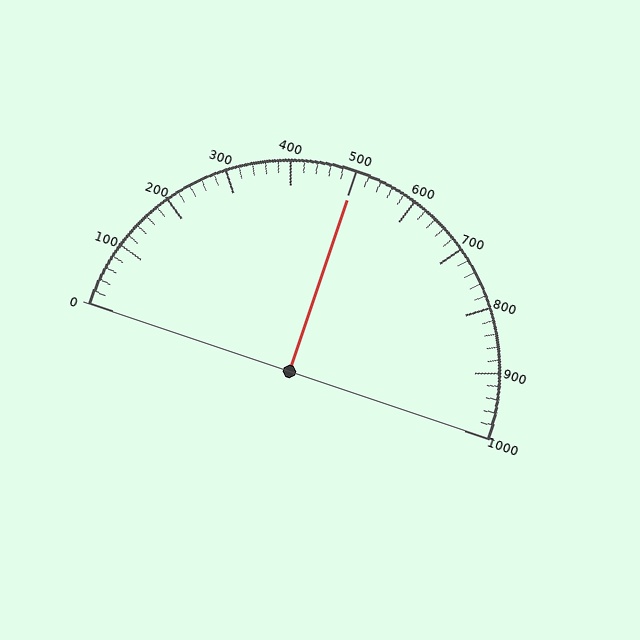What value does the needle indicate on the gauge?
The needle indicates approximately 500.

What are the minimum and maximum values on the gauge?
The gauge ranges from 0 to 1000.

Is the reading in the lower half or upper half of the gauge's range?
The reading is in the upper half of the range (0 to 1000).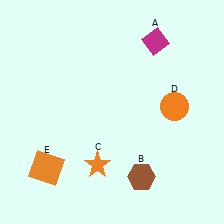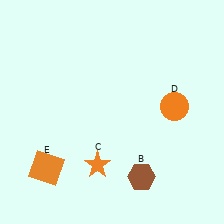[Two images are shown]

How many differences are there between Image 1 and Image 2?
There is 1 difference between the two images.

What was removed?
The magenta diamond (A) was removed in Image 2.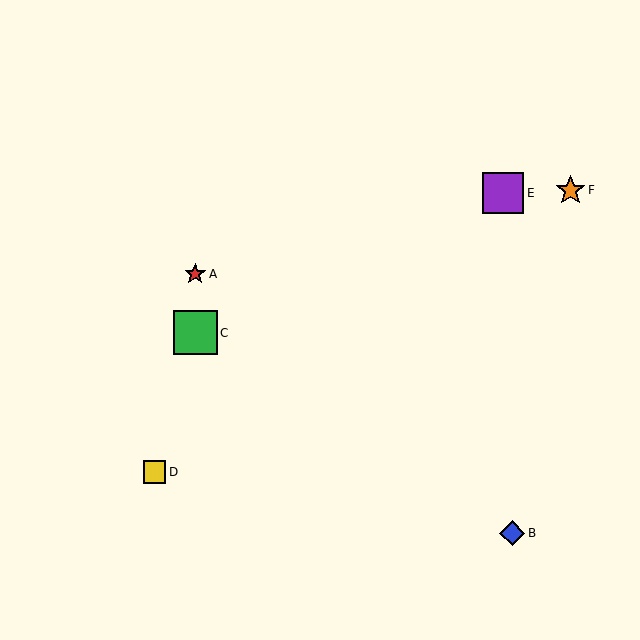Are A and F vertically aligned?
No, A is at x≈195 and F is at x≈571.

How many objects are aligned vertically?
2 objects (A, C) are aligned vertically.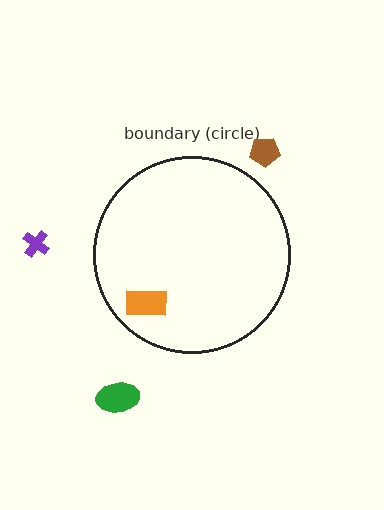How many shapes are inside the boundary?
1 inside, 3 outside.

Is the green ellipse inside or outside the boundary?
Outside.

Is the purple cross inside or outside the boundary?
Outside.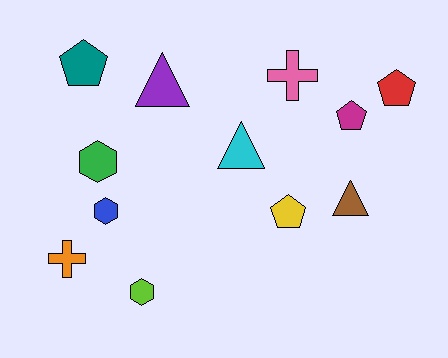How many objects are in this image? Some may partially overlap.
There are 12 objects.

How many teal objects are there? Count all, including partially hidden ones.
There is 1 teal object.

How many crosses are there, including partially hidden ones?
There are 2 crosses.